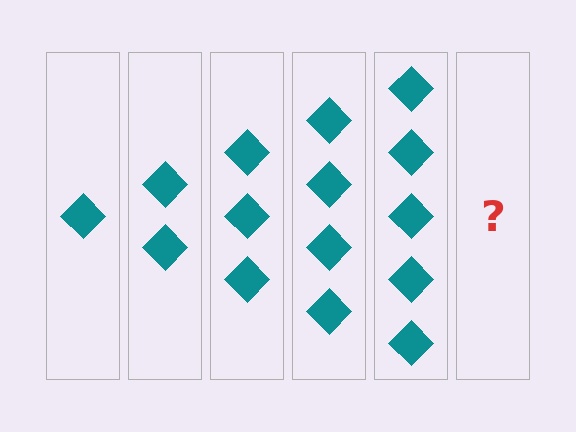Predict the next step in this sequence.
The next step is 6 diamonds.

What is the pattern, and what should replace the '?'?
The pattern is that each step adds one more diamond. The '?' should be 6 diamonds.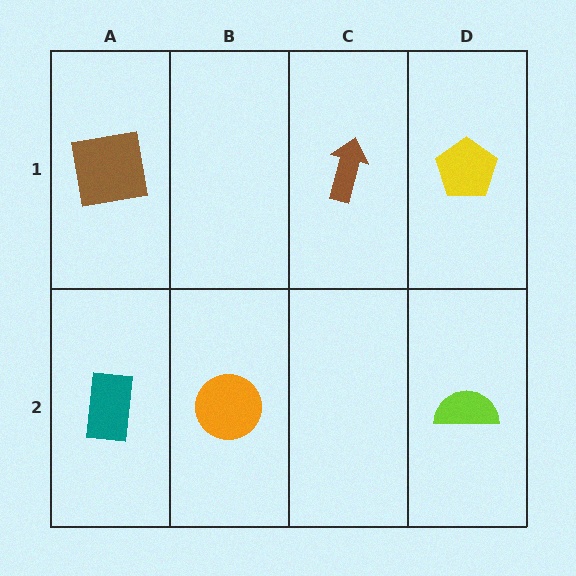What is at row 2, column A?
A teal rectangle.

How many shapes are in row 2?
3 shapes.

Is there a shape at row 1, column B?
No, that cell is empty.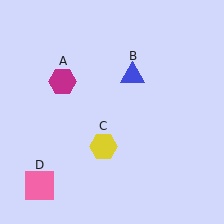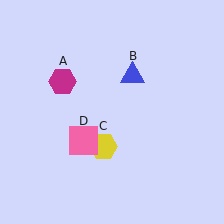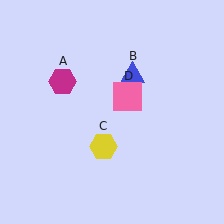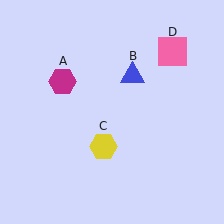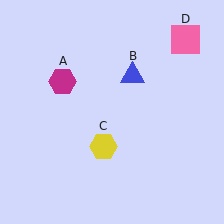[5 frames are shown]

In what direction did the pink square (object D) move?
The pink square (object D) moved up and to the right.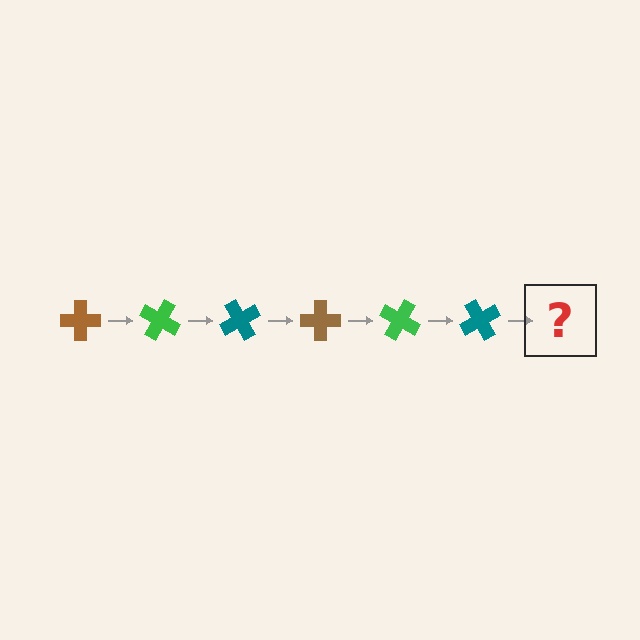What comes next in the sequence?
The next element should be a brown cross, rotated 180 degrees from the start.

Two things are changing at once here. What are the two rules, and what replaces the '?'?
The two rules are that it rotates 30 degrees each step and the color cycles through brown, green, and teal. The '?' should be a brown cross, rotated 180 degrees from the start.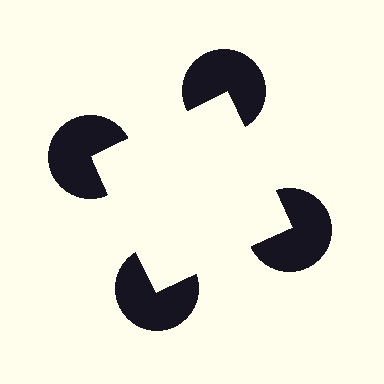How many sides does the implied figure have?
4 sides.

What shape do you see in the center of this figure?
An illusory square — its edges are inferred from the aligned wedge cuts in the pac-man discs, not physically drawn.